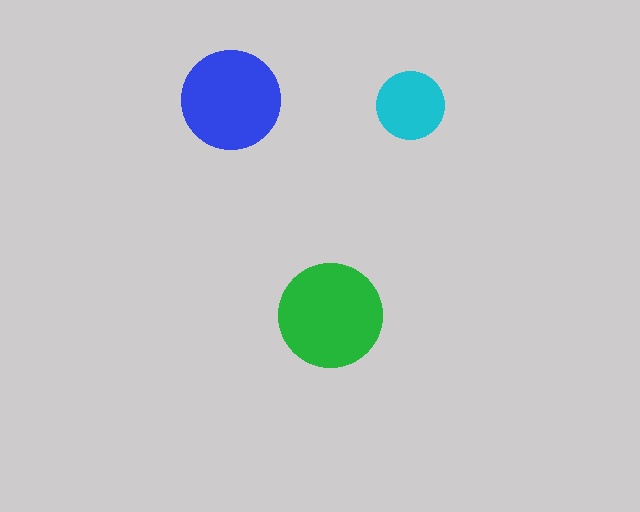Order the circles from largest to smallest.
the green one, the blue one, the cyan one.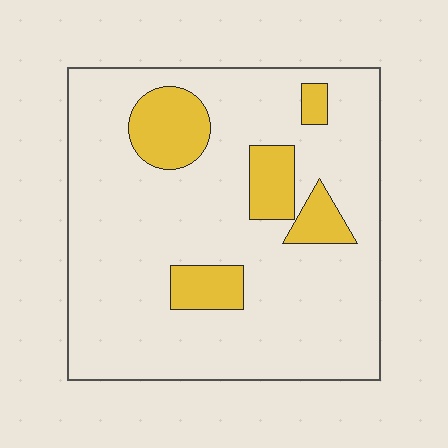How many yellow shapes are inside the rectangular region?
5.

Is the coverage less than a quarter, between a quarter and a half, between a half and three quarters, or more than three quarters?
Less than a quarter.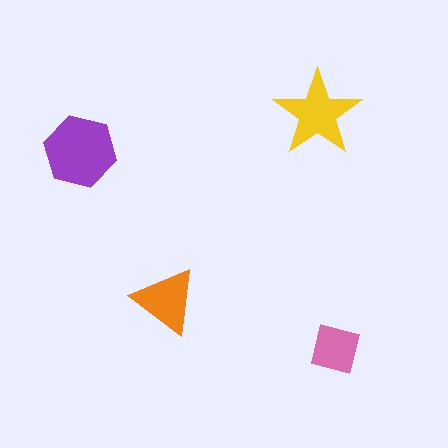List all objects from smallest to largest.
The pink square, the orange triangle, the yellow star, the purple hexagon.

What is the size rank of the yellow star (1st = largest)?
2nd.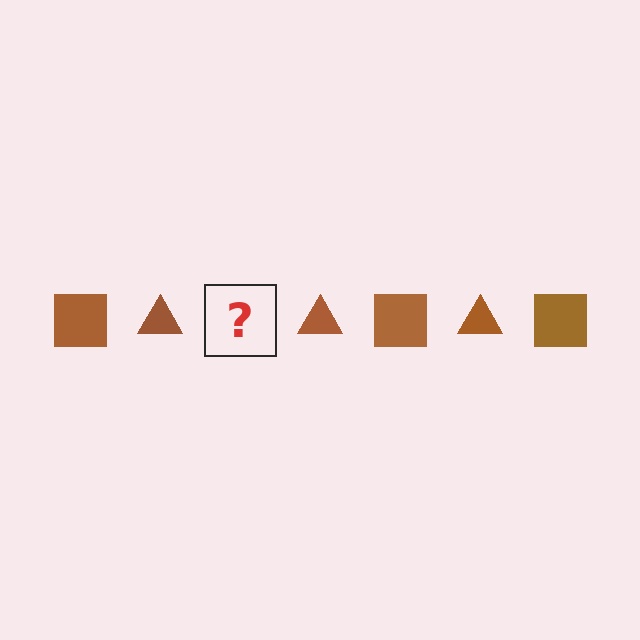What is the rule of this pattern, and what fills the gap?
The rule is that the pattern cycles through square, triangle shapes in brown. The gap should be filled with a brown square.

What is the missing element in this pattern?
The missing element is a brown square.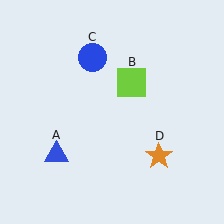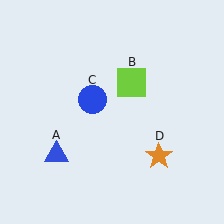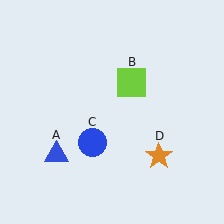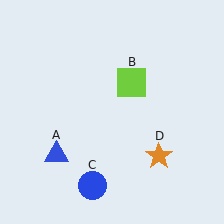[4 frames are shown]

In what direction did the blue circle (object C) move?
The blue circle (object C) moved down.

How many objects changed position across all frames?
1 object changed position: blue circle (object C).